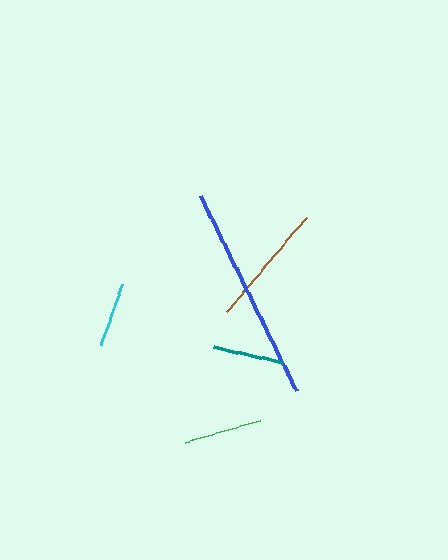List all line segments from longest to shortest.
From longest to shortest: blue, brown, green, teal, cyan.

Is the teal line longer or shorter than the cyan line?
The teal line is longer than the cyan line.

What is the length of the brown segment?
The brown segment is approximately 123 pixels long.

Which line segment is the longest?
The blue line is the longest at approximately 217 pixels.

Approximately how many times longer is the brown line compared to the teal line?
The brown line is approximately 1.7 times the length of the teal line.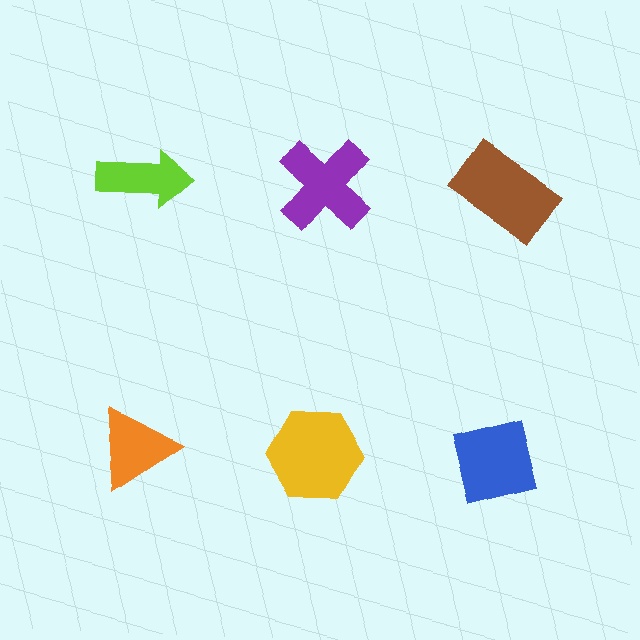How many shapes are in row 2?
3 shapes.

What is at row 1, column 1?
A lime arrow.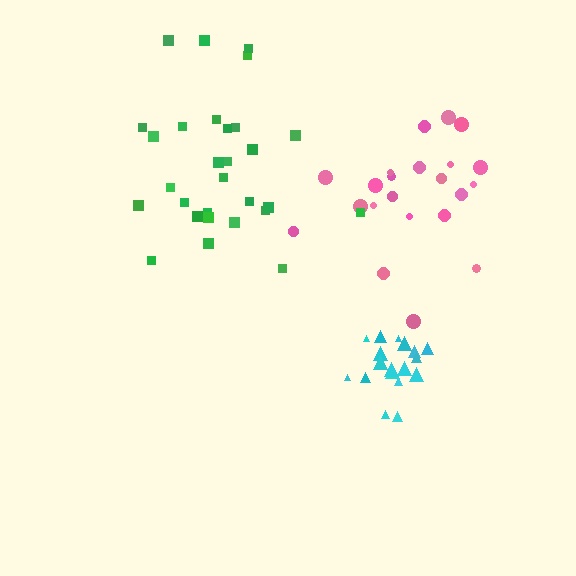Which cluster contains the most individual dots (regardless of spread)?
Green (29).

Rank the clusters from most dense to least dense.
cyan, green, pink.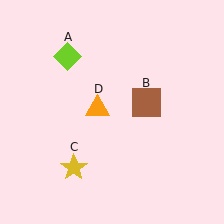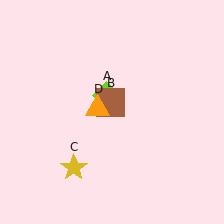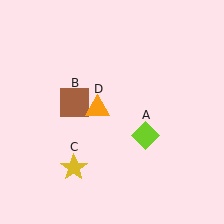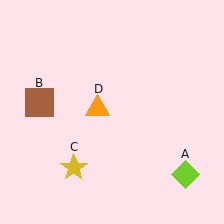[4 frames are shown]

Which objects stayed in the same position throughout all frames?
Yellow star (object C) and orange triangle (object D) remained stationary.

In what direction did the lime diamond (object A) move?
The lime diamond (object A) moved down and to the right.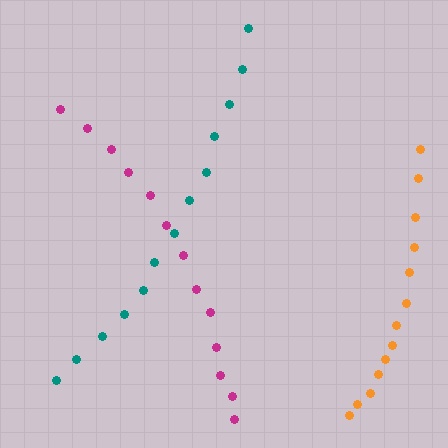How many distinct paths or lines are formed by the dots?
There are 3 distinct paths.